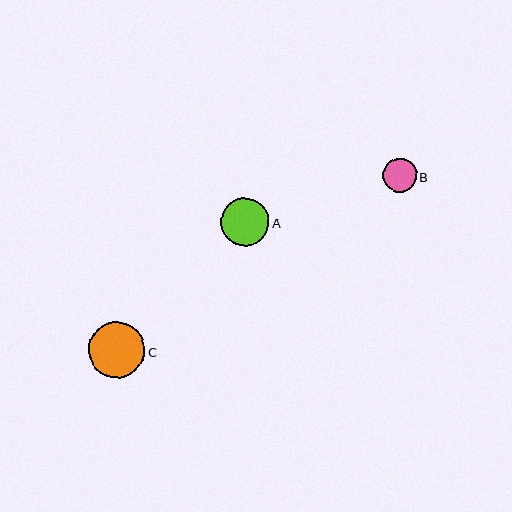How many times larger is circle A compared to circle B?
Circle A is approximately 1.4 times the size of circle B.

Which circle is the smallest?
Circle B is the smallest with a size of approximately 34 pixels.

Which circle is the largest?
Circle C is the largest with a size of approximately 56 pixels.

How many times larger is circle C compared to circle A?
Circle C is approximately 1.2 times the size of circle A.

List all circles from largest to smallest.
From largest to smallest: C, A, B.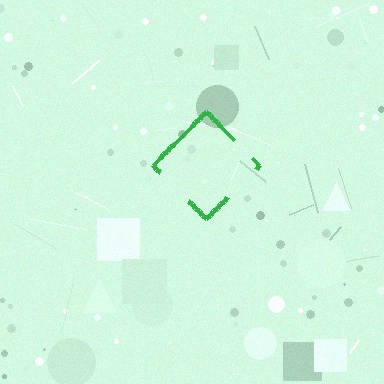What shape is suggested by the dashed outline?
The dashed outline suggests a diamond.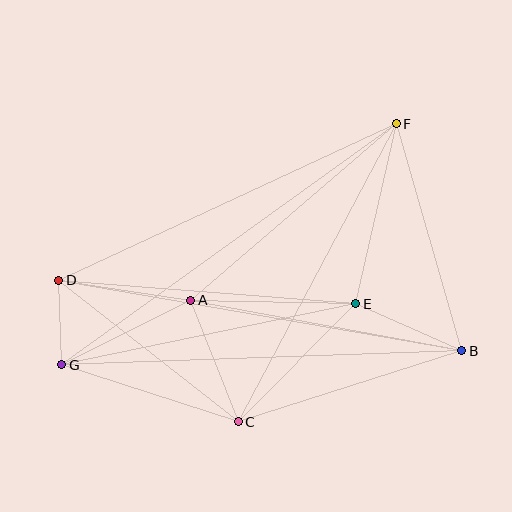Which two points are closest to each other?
Points D and G are closest to each other.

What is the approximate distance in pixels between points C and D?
The distance between C and D is approximately 229 pixels.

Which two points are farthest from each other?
Points F and G are farthest from each other.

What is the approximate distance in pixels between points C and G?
The distance between C and G is approximately 186 pixels.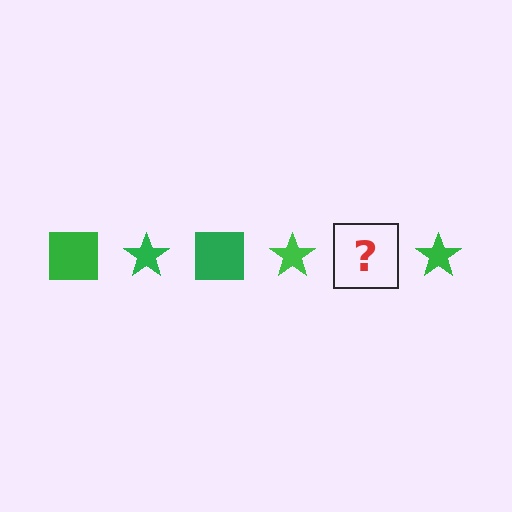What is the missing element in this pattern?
The missing element is a green square.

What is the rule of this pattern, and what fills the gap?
The rule is that the pattern cycles through square, star shapes in green. The gap should be filled with a green square.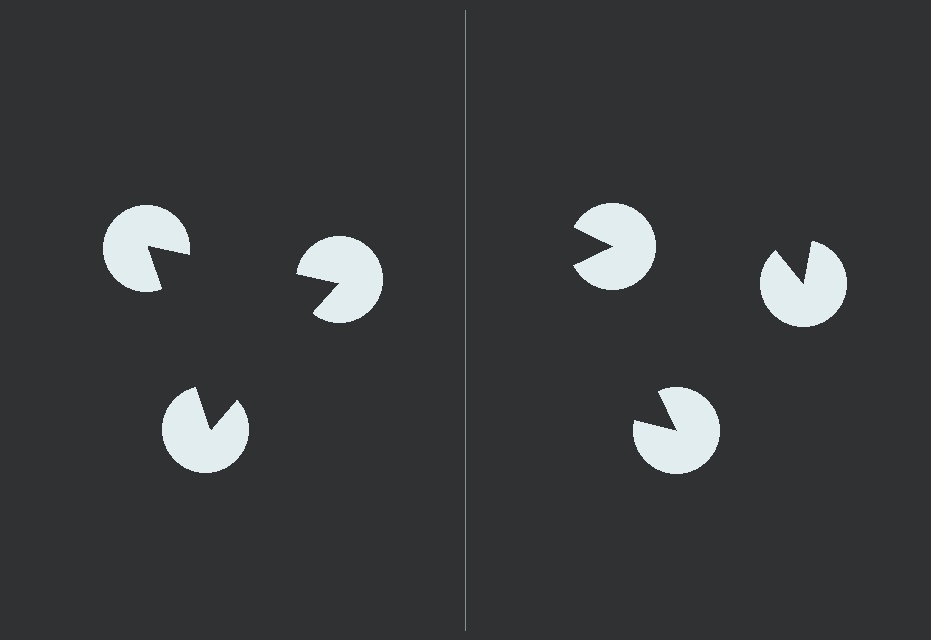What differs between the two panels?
The pac-man discs are positioned identically on both sides; only the wedge orientations differ. On the left they align to a triangle; on the right they are misaligned.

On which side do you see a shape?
An illusory triangle appears on the left side. On the right side the wedge cuts are rotated, so no coherent shape forms.